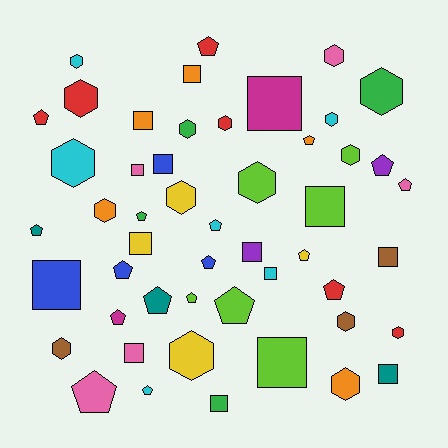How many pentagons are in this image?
There are 18 pentagons.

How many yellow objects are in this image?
There are 4 yellow objects.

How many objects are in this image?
There are 50 objects.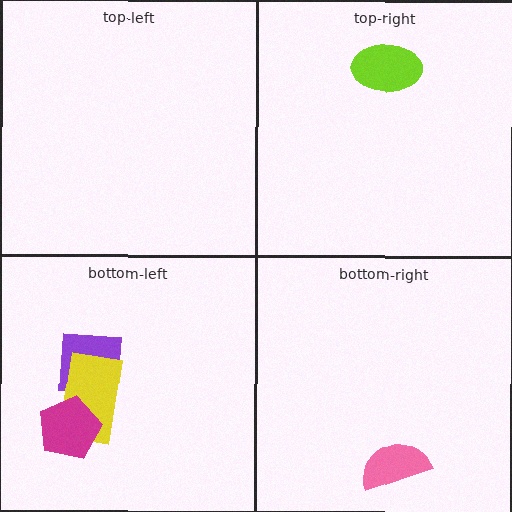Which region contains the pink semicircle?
The bottom-right region.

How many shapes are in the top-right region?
1.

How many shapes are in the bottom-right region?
1.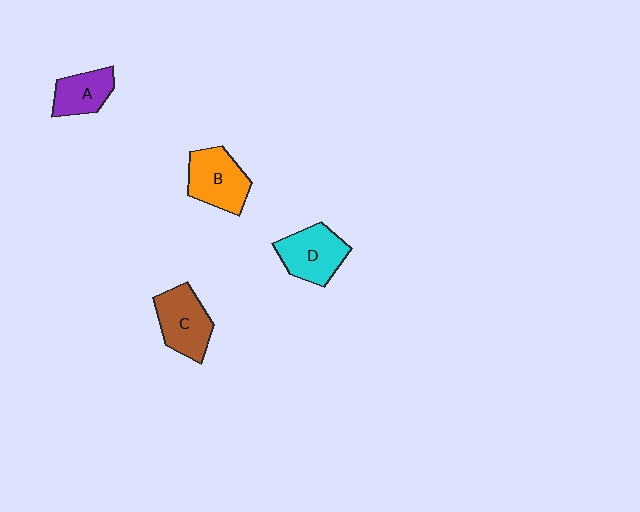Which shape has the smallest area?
Shape A (purple).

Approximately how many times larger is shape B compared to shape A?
Approximately 1.3 times.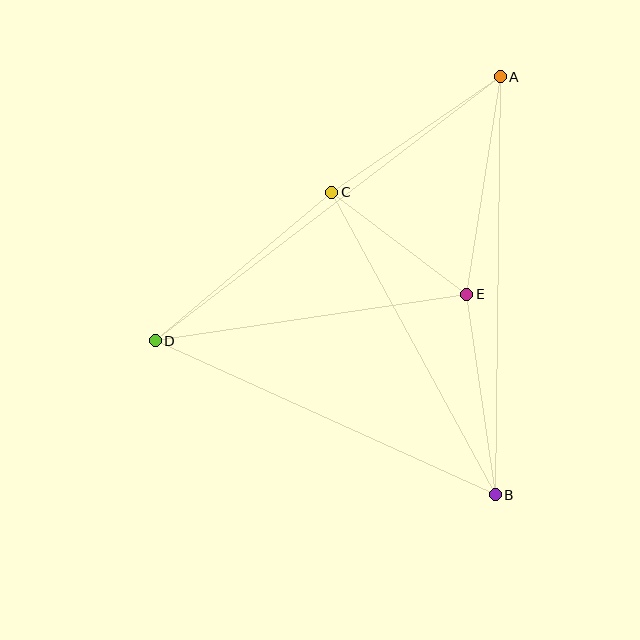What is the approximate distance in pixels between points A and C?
The distance between A and C is approximately 204 pixels.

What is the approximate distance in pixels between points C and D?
The distance between C and D is approximately 231 pixels.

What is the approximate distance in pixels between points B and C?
The distance between B and C is approximately 344 pixels.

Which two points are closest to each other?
Points C and E are closest to each other.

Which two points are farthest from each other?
Points A and D are farthest from each other.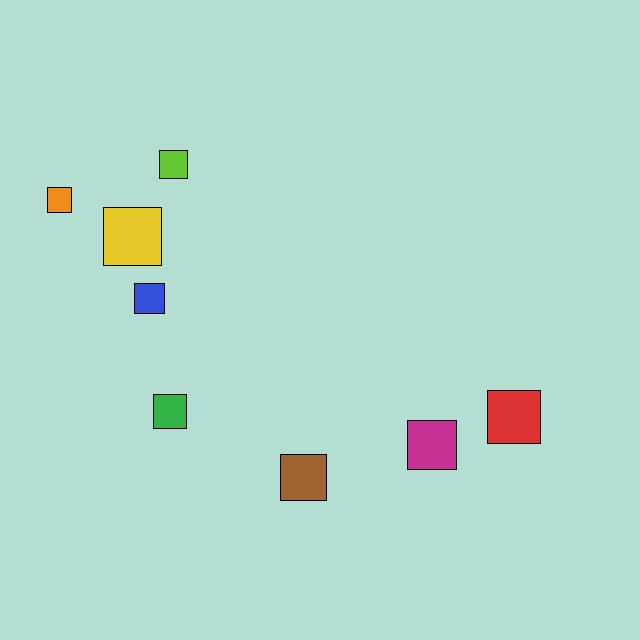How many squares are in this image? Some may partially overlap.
There are 8 squares.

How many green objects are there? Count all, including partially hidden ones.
There is 1 green object.